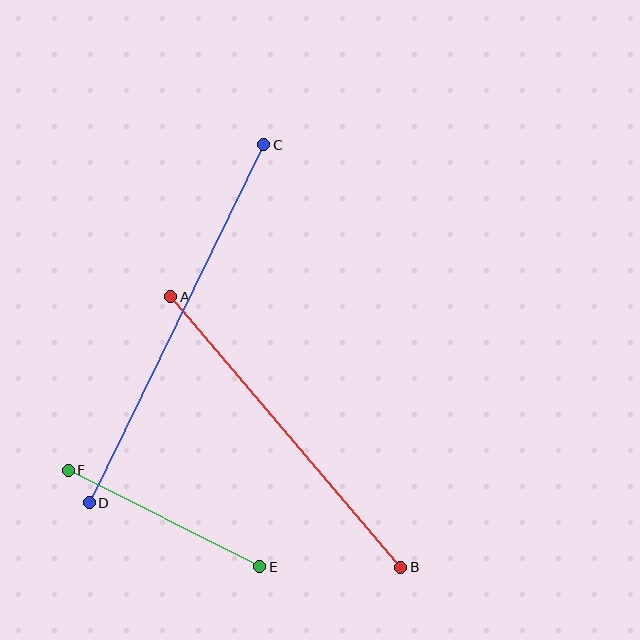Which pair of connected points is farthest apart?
Points C and D are farthest apart.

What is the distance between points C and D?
The distance is approximately 398 pixels.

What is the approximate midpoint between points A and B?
The midpoint is at approximately (286, 432) pixels.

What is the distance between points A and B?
The distance is approximately 355 pixels.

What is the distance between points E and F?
The distance is approximately 215 pixels.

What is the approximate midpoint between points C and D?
The midpoint is at approximately (177, 324) pixels.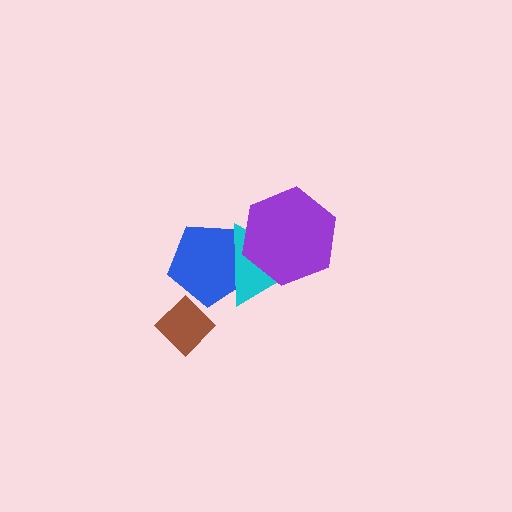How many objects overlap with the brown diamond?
0 objects overlap with the brown diamond.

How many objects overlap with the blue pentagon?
2 objects overlap with the blue pentagon.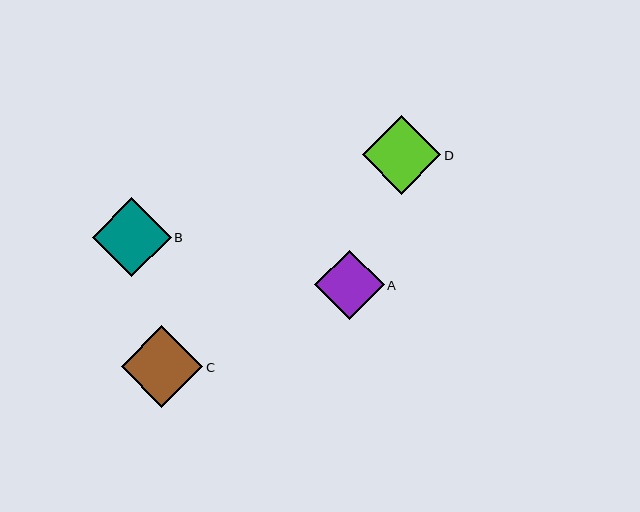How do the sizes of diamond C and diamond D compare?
Diamond C and diamond D are approximately the same size.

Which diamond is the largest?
Diamond C is the largest with a size of approximately 82 pixels.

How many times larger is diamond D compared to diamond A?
Diamond D is approximately 1.1 times the size of diamond A.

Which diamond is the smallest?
Diamond A is the smallest with a size of approximately 69 pixels.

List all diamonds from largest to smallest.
From largest to smallest: C, B, D, A.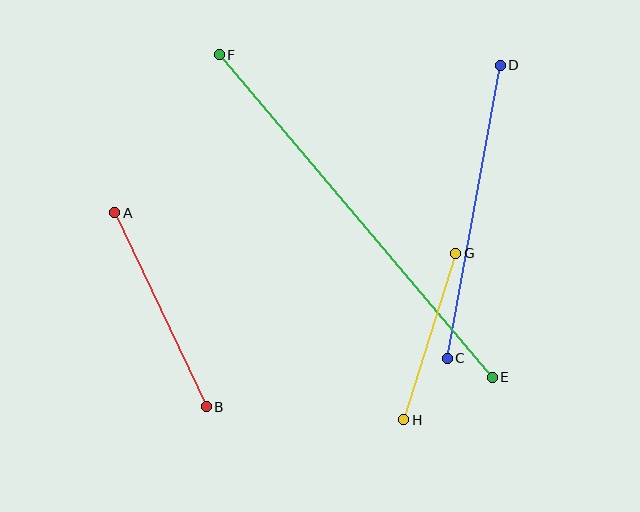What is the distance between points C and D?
The distance is approximately 297 pixels.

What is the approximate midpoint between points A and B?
The midpoint is at approximately (161, 310) pixels.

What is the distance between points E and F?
The distance is approximately 422 pixels.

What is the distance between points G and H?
The distance is approximately 175 pixels.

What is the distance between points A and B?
The distance is approximately 215 pixels.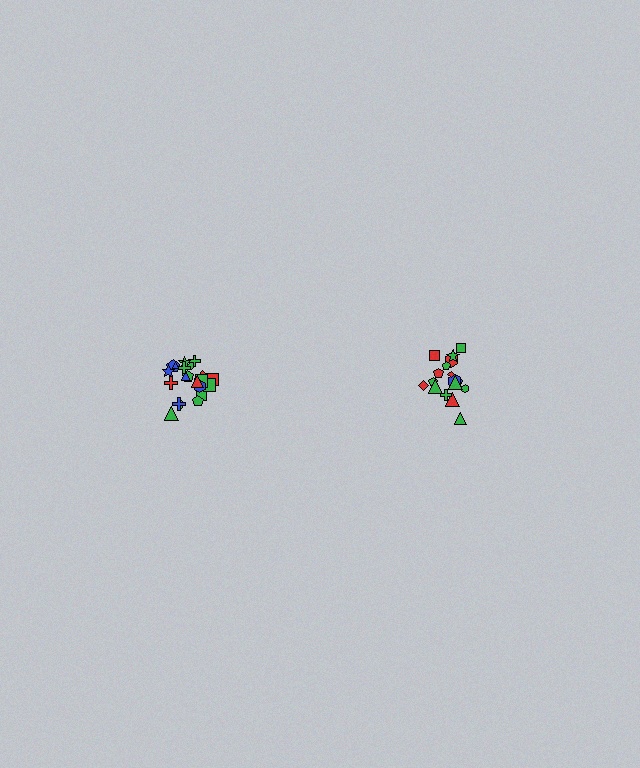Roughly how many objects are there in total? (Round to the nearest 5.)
Roughly 40 objects in total.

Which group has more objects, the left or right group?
The left group.